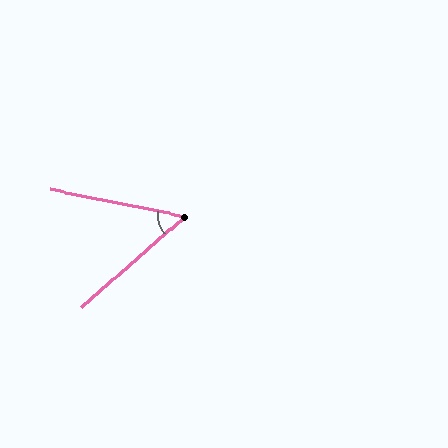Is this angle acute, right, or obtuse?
It is acute.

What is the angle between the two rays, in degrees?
Approximately 52 degrees.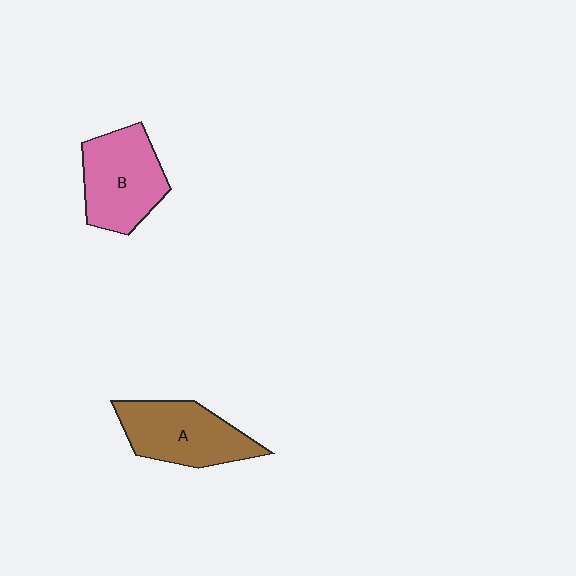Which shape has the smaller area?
Shape A (brown).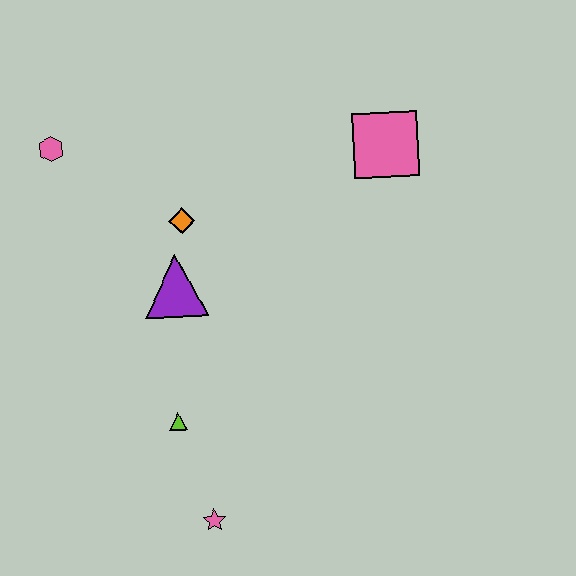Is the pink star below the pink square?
Yes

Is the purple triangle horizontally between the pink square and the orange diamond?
No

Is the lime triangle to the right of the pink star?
No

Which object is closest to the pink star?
The lime triangle is closest to the pink star.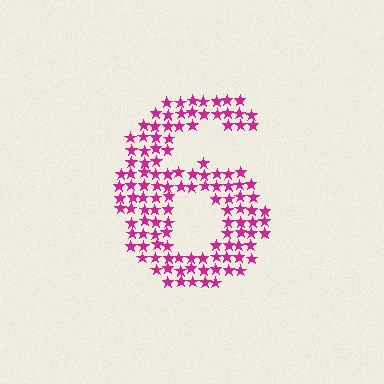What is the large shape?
The large shape is the digit 6.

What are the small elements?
The small elements are stars.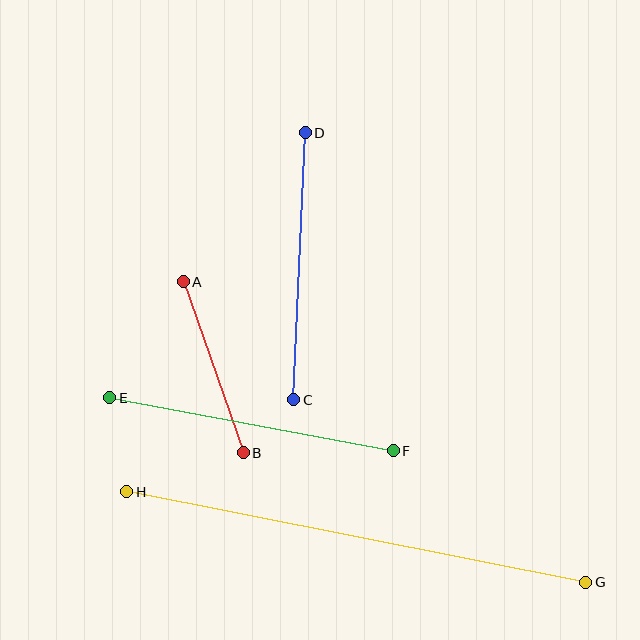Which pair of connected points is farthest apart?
Points G and H are farthest apart.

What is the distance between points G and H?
The distance is approximately 468 pixels.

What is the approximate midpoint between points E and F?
The midpoint is at approximately (252, 424) pixels.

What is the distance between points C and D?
The distance is approximately 267 pixels.